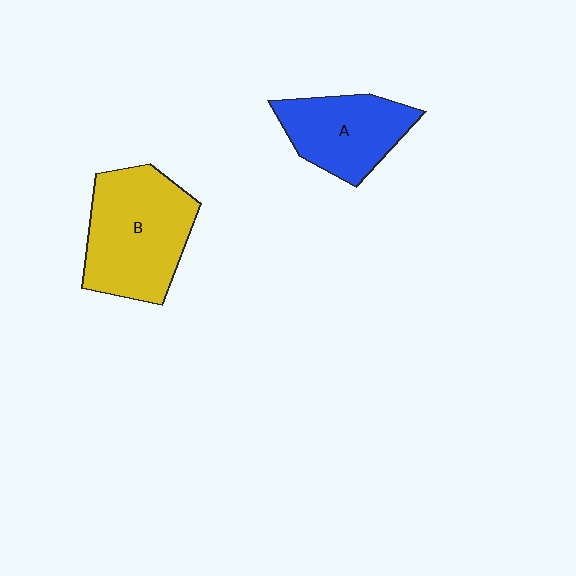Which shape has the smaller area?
Shape A (blue).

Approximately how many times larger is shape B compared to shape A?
Approximately 1.4 times.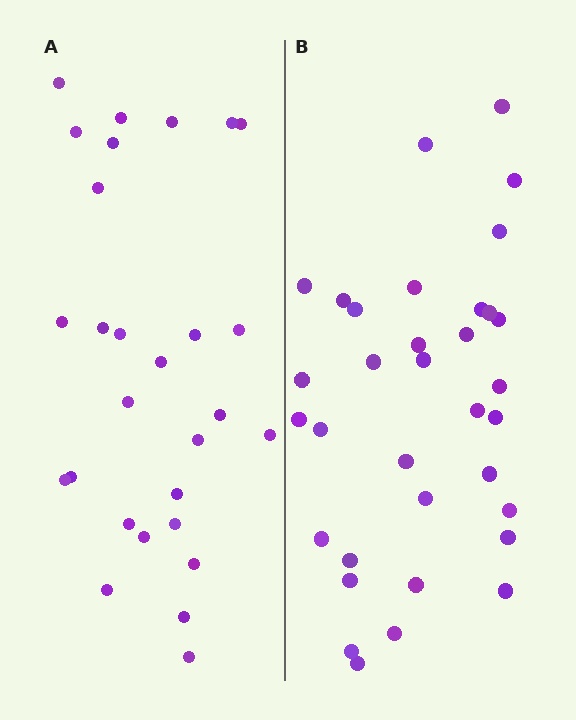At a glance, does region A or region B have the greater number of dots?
Region B (the right region) has more dots.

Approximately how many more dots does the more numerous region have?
Region B has about 6 more dots than region A.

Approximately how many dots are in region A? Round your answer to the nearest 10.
About 30 dots. (The exact count is 28, which rounds to 30.)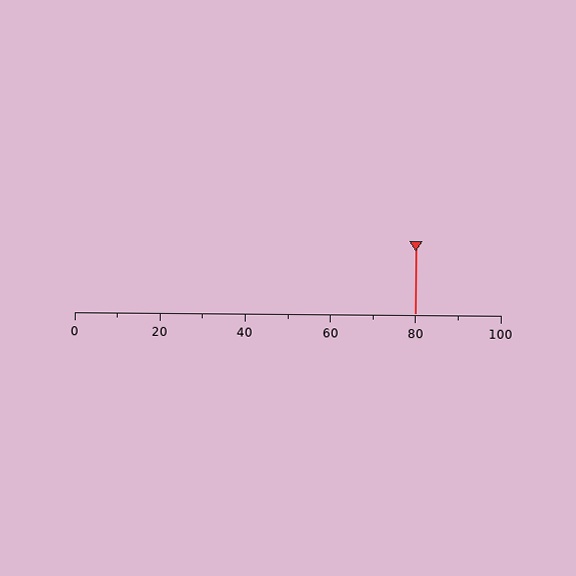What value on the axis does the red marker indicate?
The marker indicates approximately 80.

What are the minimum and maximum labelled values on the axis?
The axis runs from 0 to 100.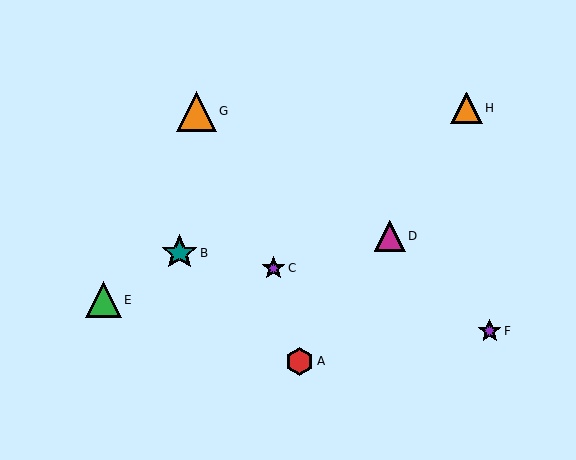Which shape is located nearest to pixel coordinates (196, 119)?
The orange triangle (labeled G) at (197, 111) is nearest to that location.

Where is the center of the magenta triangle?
The center of the magenta triangle is at (390, 236).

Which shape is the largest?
The orange triangle (labeled G) is the largest.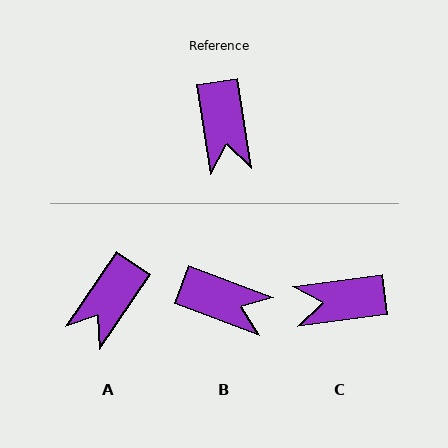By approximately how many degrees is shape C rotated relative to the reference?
Approximately 91 degrees clockwise.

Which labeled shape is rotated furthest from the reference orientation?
C, about 91 degrees away.